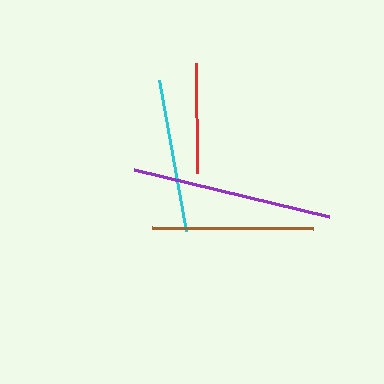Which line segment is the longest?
The purple line is the longest at approximately 201 pixels.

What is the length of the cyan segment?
The cyan segment is approximately 154 pixels long.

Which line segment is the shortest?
The red line is the shortest at approximately 110 pixels.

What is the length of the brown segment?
The brown segment is approximately 162 pixels long.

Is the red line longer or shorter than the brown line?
The brown line is longer than the red line.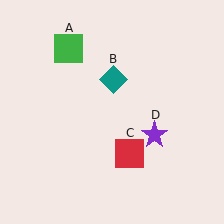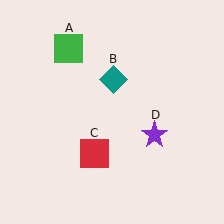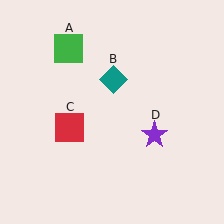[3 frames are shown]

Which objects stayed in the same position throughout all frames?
Green square (object A) and teal diamond (object B) and purple star (object D) remained stationary.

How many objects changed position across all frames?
1 object changed position: red square (object C).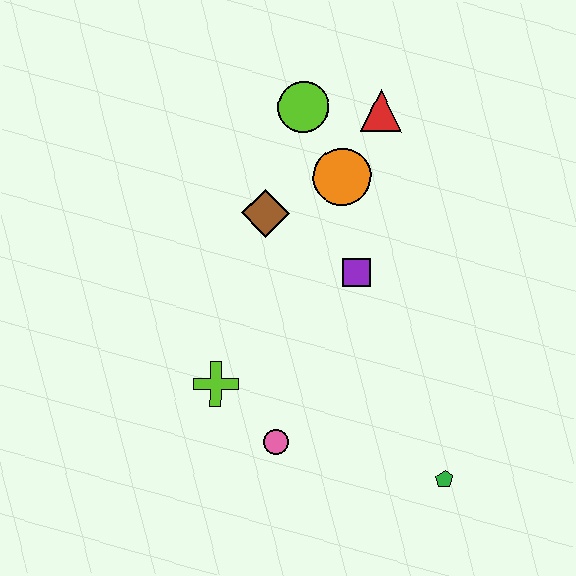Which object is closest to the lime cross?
The pink circle is closest to the lime cross.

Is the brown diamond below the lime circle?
Yes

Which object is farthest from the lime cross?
The red triangle is farthest from the lime cross.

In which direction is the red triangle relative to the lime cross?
The red triangle is above the lime cross.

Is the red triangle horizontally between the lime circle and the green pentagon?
Yes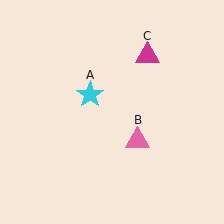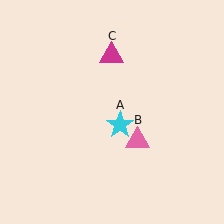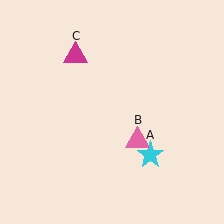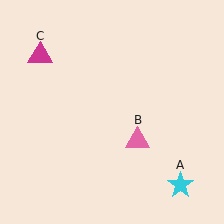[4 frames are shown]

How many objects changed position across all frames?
2 objects changed position: cyan star (object A), magenta triangle (object C).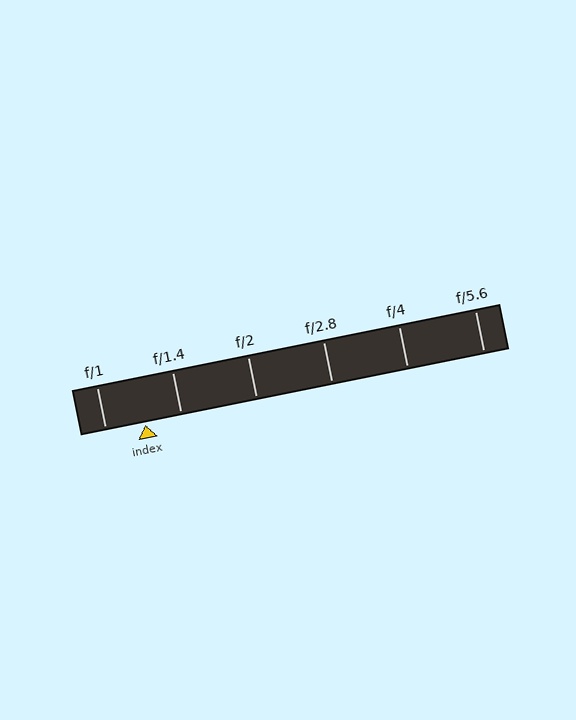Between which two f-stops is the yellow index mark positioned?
The index mark is between f/1 and f/1.4.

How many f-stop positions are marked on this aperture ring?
There are 6 f-stop positions marked.